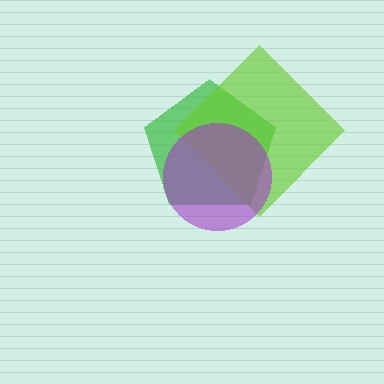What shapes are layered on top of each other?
The layered shapes are: a green pentagon, a lime diamond, a purple circle.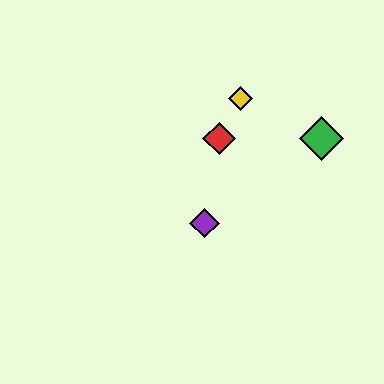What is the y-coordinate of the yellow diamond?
The yellow diamond is at y≈99.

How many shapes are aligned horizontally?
3 shapes (the red diamond, the blue diamond, the green diamond) are aligned horizontally.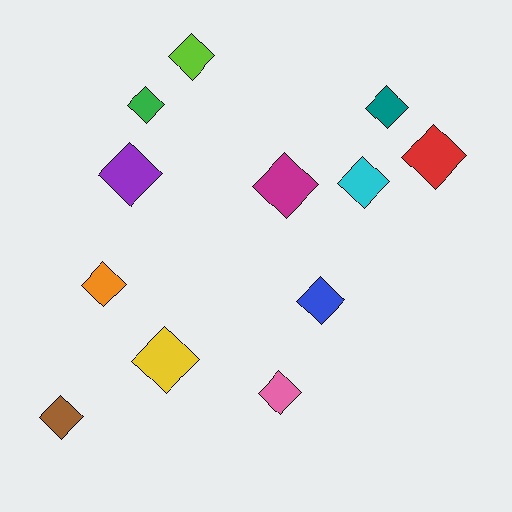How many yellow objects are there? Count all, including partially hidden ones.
There is 1 yellow object.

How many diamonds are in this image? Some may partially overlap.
There are 12 diamonds.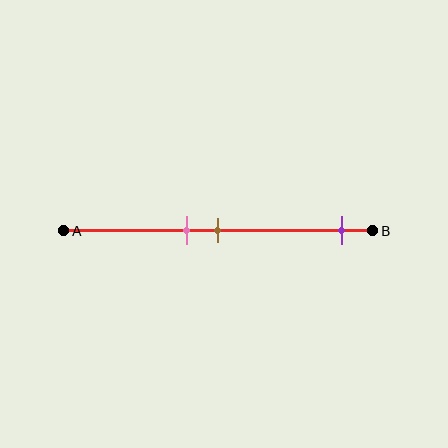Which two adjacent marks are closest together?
The pink and brown marks are the closest adjacent pair.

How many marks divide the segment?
There are 3 marks dividing the segment.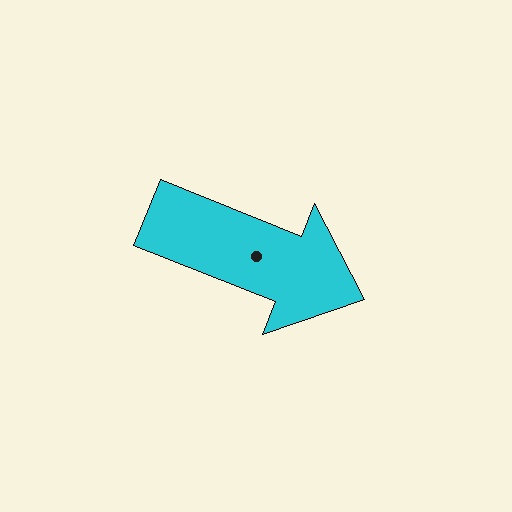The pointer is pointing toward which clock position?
Roughly 4 o'clock.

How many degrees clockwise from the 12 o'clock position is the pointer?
Approximately 112 degrees.